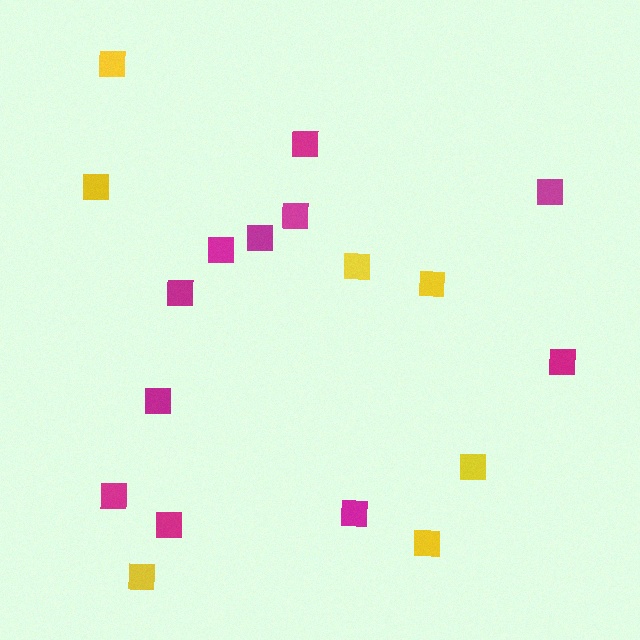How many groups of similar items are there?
There are 2 groups: one group of yellow squares (7) and one group of magenta squares (11).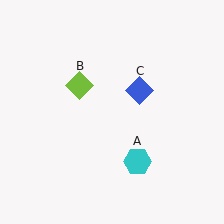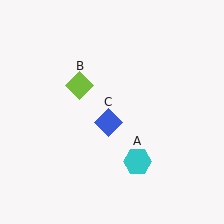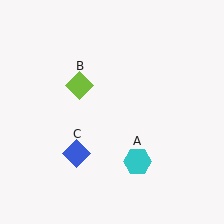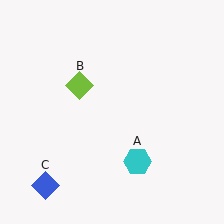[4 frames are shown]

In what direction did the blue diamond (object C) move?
The blue diamond (object C) moved down and to the left.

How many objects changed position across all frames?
1 object changed position: blue diamond (object C).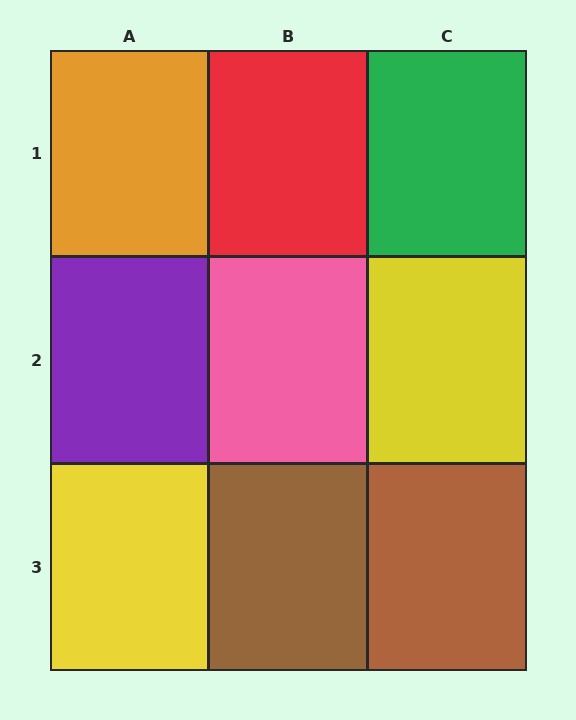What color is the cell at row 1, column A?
Orange.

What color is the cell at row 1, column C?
Green.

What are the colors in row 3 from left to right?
Yellow, brown, brown.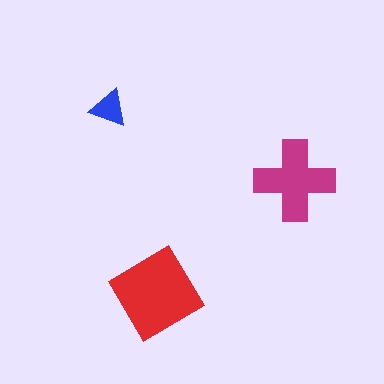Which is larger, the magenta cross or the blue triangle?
The magenta cross.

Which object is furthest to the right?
The magenta cross is rightmost.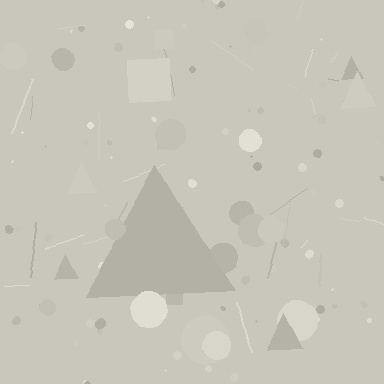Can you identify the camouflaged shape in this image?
The camouflaged shape is a triangle.